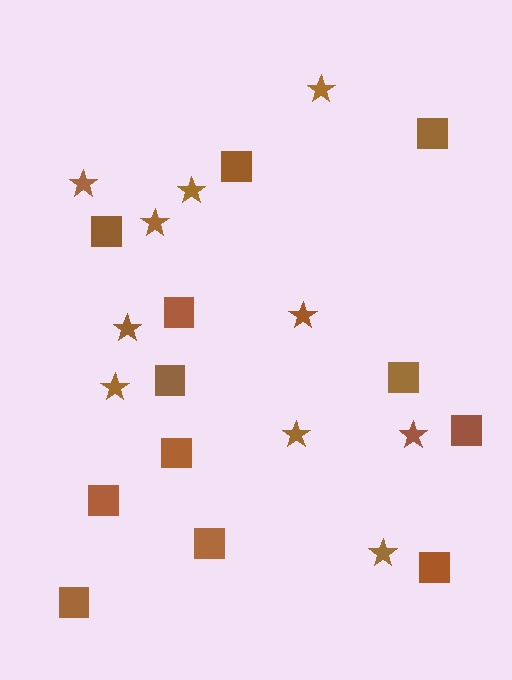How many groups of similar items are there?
There are 2 groups: one group of stars (10) and one group of squares (12).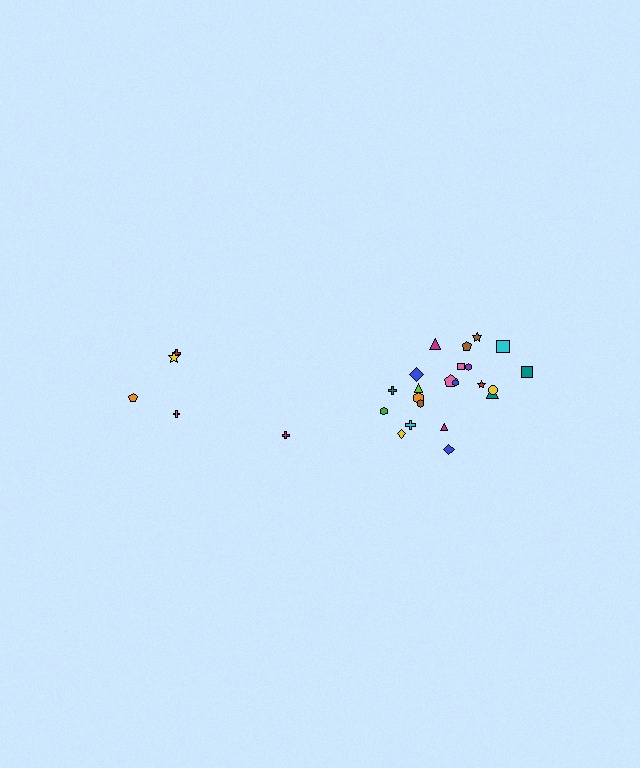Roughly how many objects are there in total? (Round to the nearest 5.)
Roughly 25 objects in total.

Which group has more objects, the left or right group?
The right group.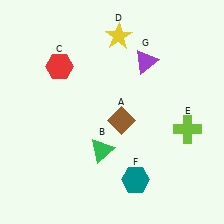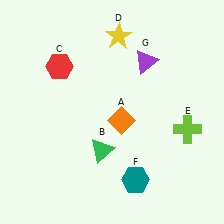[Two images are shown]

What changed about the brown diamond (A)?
In Image 1, A is brown. In Image 2, it changed to orange.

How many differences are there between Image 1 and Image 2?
There is 1 difference between the two images.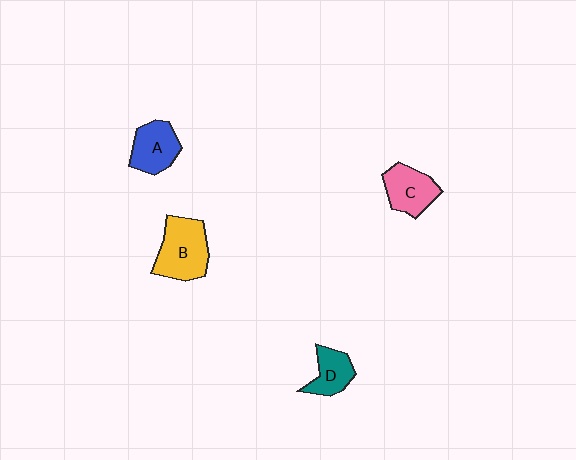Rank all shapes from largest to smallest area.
From largest to smallest: B (yellow), C (pink), A (blue), D (teal).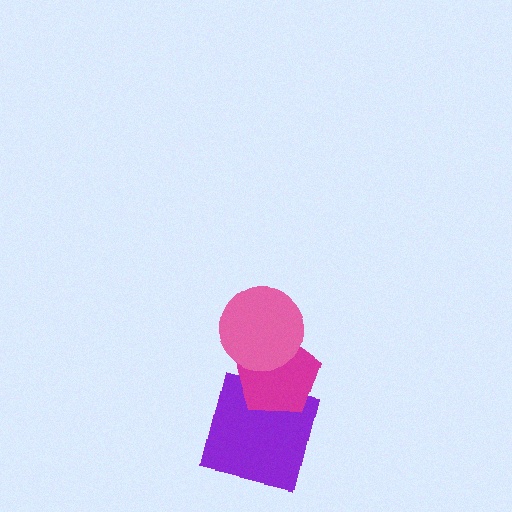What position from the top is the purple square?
The purple square is 3rd from the top.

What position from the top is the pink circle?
The pink circle is 1st from the top.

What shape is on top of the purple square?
The magenta pentagon is on top of the purple square.